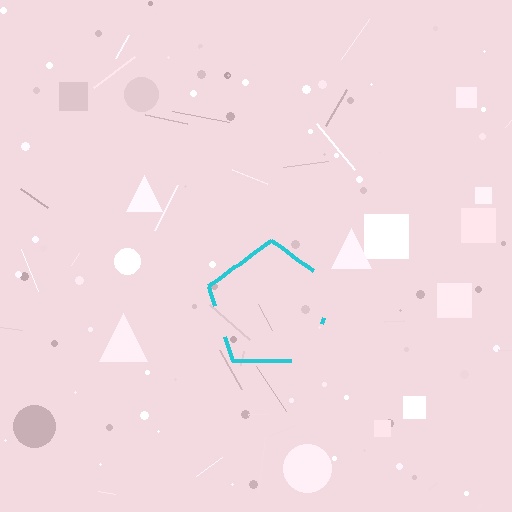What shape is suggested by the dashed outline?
The dashed outline suggests a pentagon.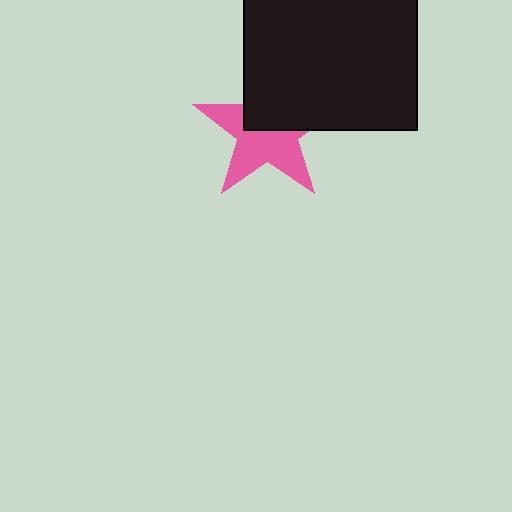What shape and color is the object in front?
The object in front is a black square.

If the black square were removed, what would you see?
You would see the complete pink star.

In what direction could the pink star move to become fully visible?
The pink star could move down. That would shift it out from behind the black square entirely.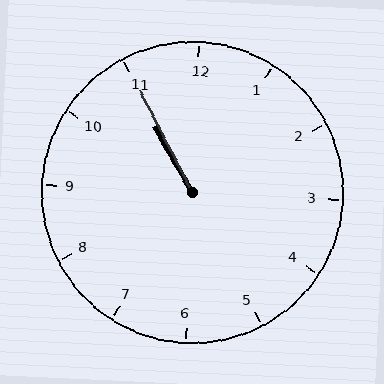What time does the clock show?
10:55.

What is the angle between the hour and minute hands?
Approximately 2 degrees.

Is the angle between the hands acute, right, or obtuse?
It is acute.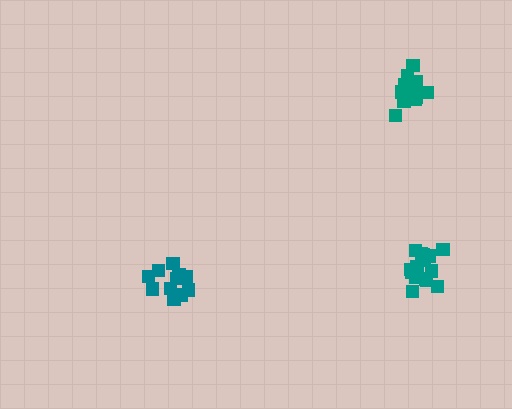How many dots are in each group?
Group 1: 13 dots, Group 2: 16 dots, Group 3: 12 dots (41 total).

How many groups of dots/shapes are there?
There are 3 groups.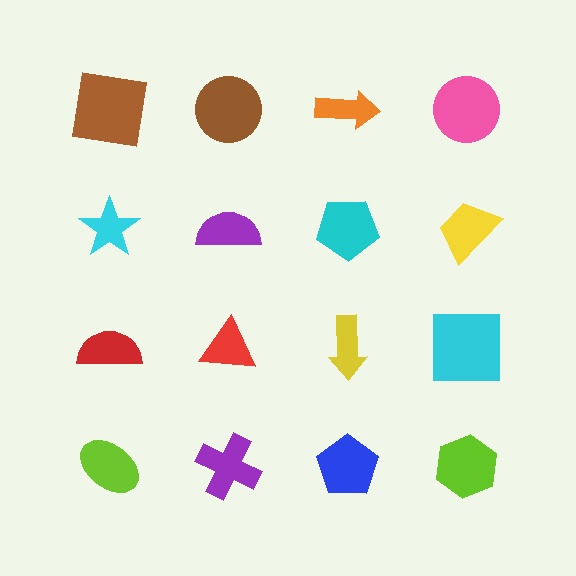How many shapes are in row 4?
4 shapes.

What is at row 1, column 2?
A brown circle.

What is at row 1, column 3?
An orange arrow.